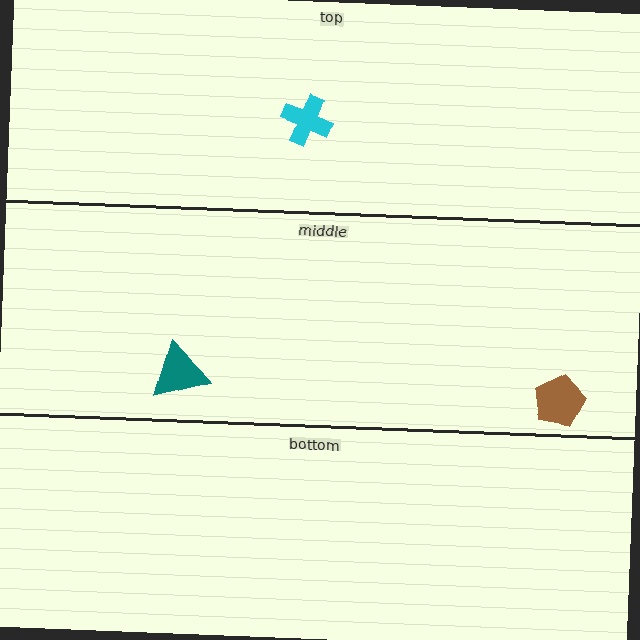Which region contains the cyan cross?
The top region.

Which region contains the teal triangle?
The middle region.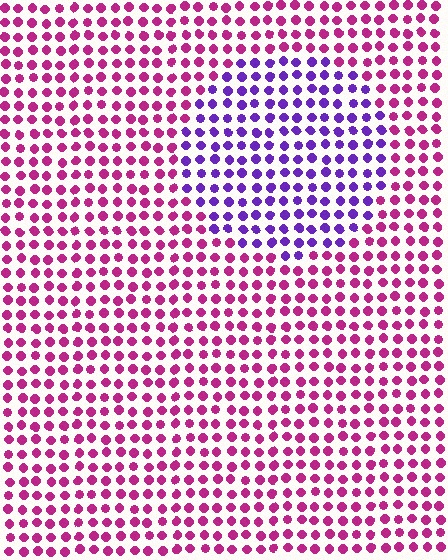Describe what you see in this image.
The image is filled with small magenta elements in a uniform arrangement. A circle-shaped region is visible where the elements are tinted to a slightly different hue, forming a subtle color boundary.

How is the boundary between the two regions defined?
The boundary is defined purely by a slight shift in hue (about 53 degrees). Spacing, size, and orientation are identical on both sides.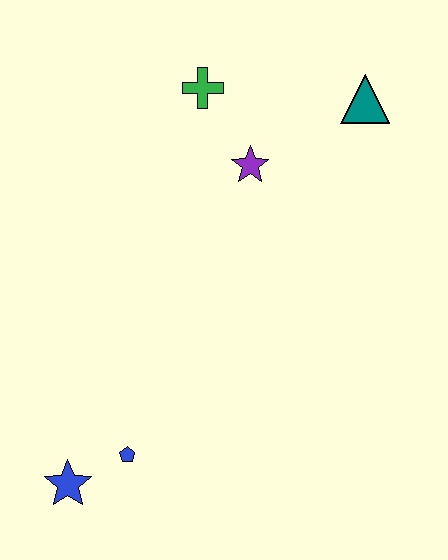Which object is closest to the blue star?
The blue pentagon is closest to the blue star.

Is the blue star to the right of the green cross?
No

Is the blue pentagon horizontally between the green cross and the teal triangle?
No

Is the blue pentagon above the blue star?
Yes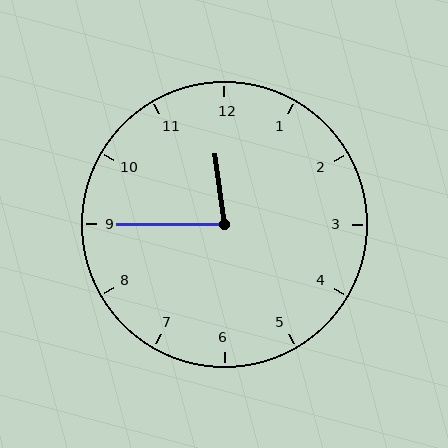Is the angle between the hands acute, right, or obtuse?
It is acute.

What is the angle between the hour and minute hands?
Approximately 82 degrees.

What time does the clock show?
11:45.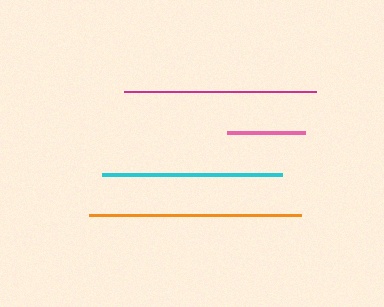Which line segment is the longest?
The orange line is the longest at approximately 212 pixels.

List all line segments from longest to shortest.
From longest to shortest: orange, magenta, cyan, pink.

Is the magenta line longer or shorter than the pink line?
The magenta line is longer than the pink line.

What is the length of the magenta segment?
The magenta segment is approximately 192 pixels long.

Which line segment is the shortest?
The pink line is the shortest at approximately 78 pixels.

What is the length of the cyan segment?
The cyan segment is approximately 180 pixels long.